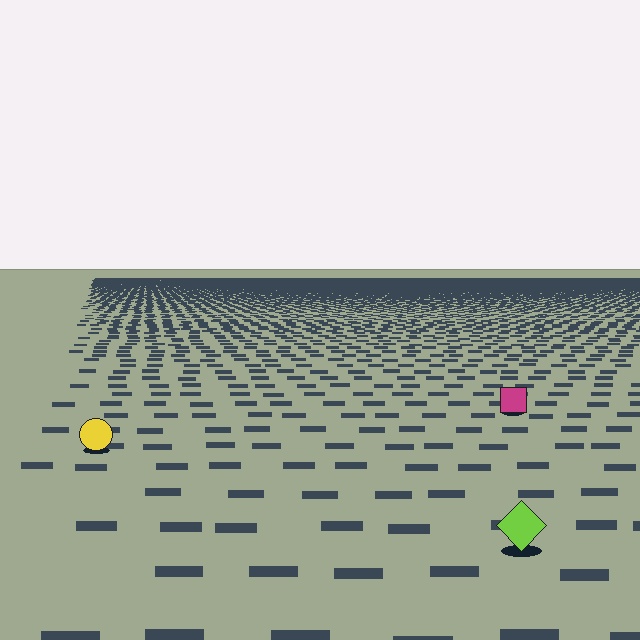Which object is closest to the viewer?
The lime diamond is closest. The texture marks near it are larger and more spread out.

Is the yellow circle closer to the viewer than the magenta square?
Yes. The yellow circle is closer — you can tell from the texture gradient: the ground texture is coarser near it.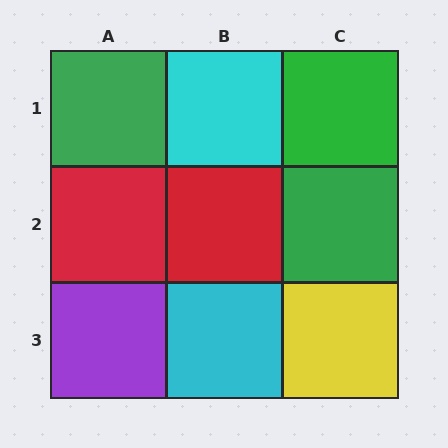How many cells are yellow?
1 cell is yellow.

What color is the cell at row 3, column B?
Cyan.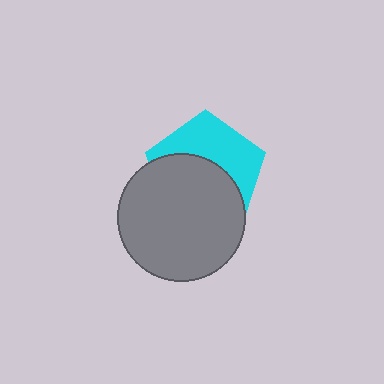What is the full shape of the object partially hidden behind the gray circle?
The partially hidden object is a cyan pentagon.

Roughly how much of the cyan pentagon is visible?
A small part of it is visible (roughly 45%).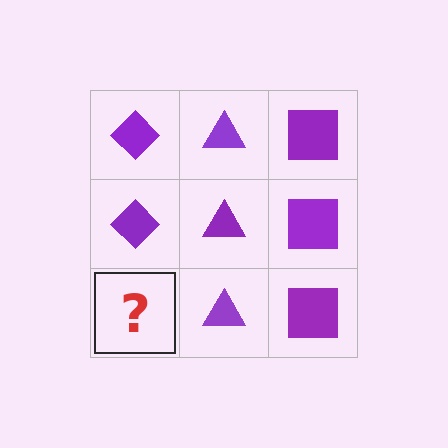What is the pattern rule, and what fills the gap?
The rule is that each column has a consistent shape. The gap should be filled with a purple diamond.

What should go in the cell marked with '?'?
The missing cell should contain a purple diamond.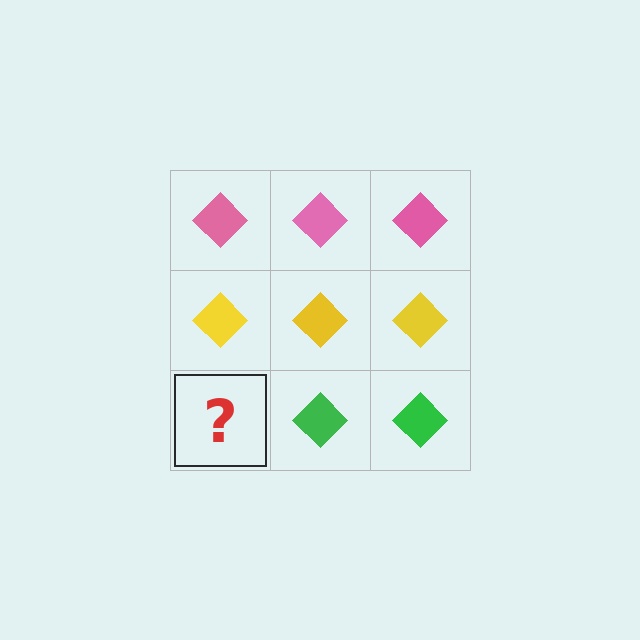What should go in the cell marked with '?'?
The missing cell should contain a green diamond.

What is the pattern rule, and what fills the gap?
The rule is that each row has a consistent color. The gap should be filled with a green diamond.